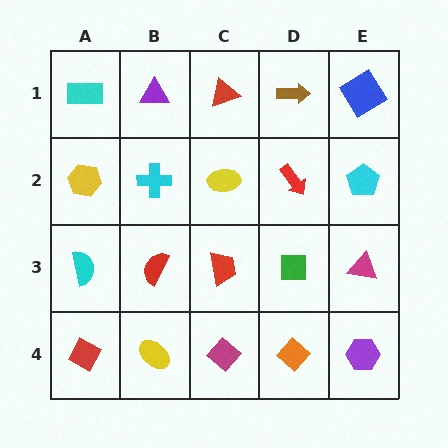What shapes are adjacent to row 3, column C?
A yellow ellipse (row 2, column C), a magenta diamond (row 4, column C), a red semicircle (row 3, column B), a green square (row 3, column D).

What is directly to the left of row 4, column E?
An orange diamond.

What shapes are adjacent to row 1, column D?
A red arrow (row 2, column D), a red triangle (row 1, column C), a blue diamond (row 1, column E).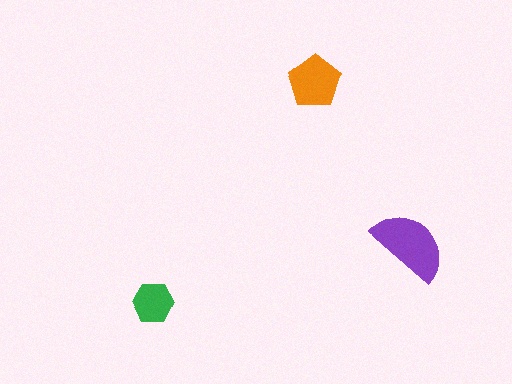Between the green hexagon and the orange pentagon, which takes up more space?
The orange pentagon.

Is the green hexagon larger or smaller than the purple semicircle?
Smaller.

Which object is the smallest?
The green hexagon.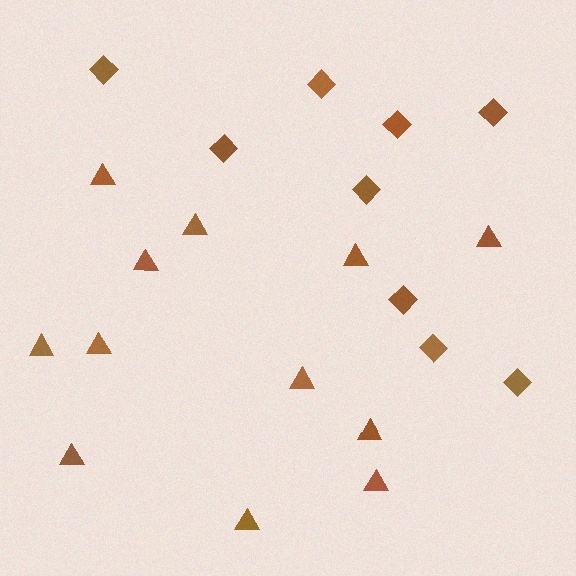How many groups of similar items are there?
There are 2 groups: one group of triangles (12) and one group of diamonds (9).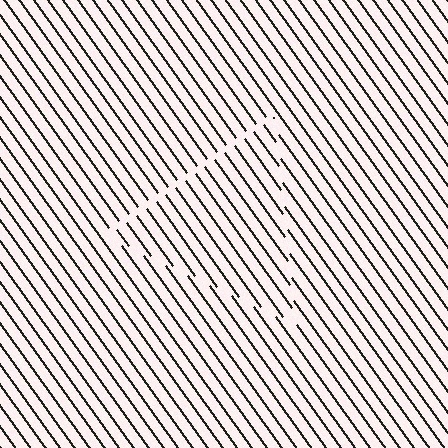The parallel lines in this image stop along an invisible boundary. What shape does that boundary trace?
An illusory triangle. The interior of the shape contains the same grating, shifted by half a period — the contour is defined by the phase discontinuity where line-ends from the inner and outer gratings abut.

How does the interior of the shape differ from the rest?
The interior of the shape contains the same grating, shifted by half a period — the contour is defined by the phase discontinuity where line-ends from the inner and outer gratings abut.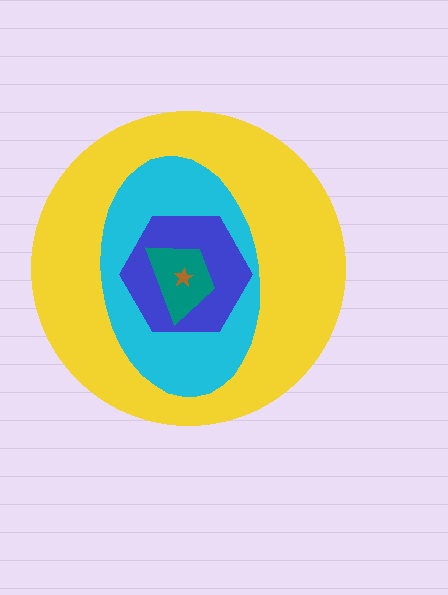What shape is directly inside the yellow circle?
The cyan ellipse.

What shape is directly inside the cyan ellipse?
The blue hexagon.